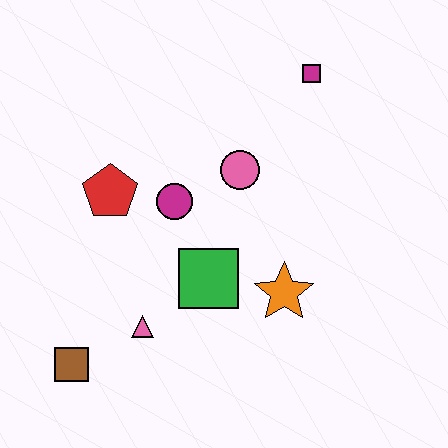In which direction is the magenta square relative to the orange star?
The magenta square is above the orange star.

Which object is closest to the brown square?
The pink triangle is closest to the brown square.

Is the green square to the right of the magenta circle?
Yes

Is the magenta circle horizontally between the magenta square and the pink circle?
No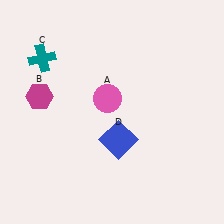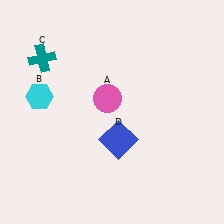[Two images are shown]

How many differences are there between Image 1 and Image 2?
There is 1 difference between the two images.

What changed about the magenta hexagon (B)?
In Image 1, B is magenta. In Image 2, it changed to cyan.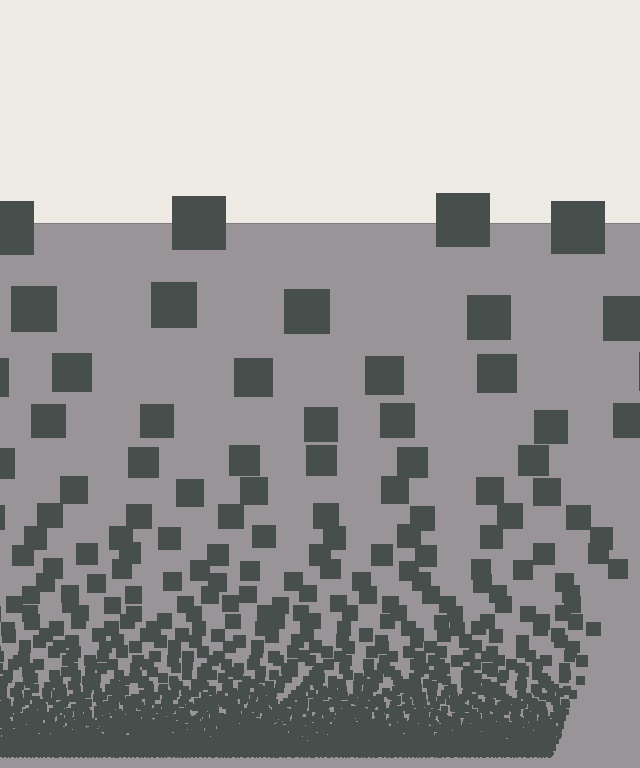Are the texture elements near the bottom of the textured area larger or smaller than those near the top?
Smaller. The gradient is inverted — elements near the bottom are smaller and denser.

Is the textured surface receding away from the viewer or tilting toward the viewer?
The surface appears to tilt toward the viewer. Texture elements get larger and sparser toward the top.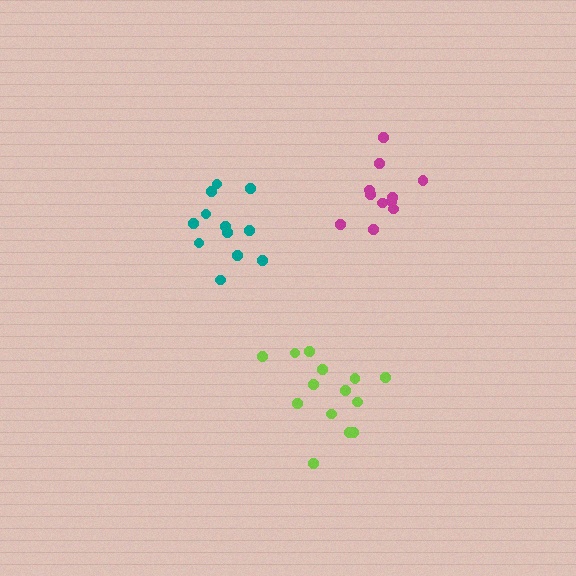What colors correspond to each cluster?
The clusters are colored: magenta, teal, lime.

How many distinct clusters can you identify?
There are 3 distinct clusters.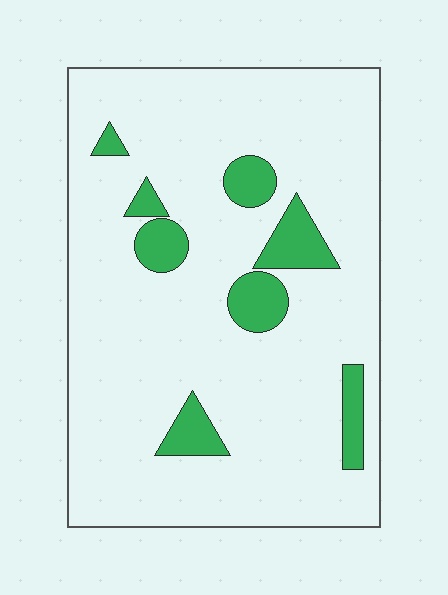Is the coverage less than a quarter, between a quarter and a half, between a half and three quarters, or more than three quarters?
Less than a quarter.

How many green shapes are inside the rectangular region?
8.